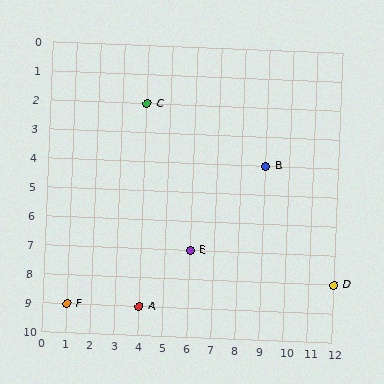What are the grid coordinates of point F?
Point F is at grid coordinates (1, 9).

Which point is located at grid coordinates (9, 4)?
Point B is at (9, 4).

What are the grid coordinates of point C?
Point C is at grid coordinates (4, 2).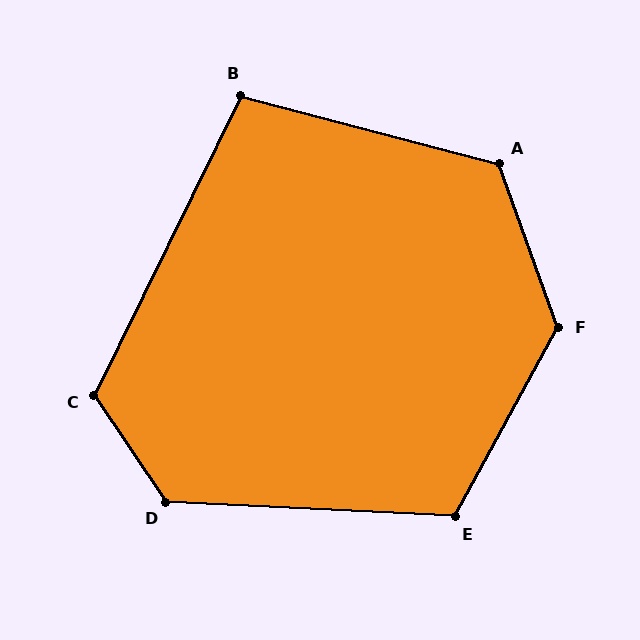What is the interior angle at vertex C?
Approximately 120 degrees (obtuse).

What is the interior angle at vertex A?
Approximately 124 degrees (obtuse).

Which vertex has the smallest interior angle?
B, at approximately 101 degrees.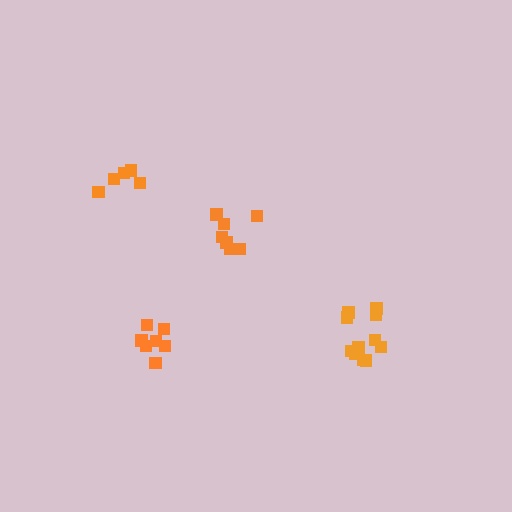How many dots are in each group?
Group 1: 7 dots, Group 2: 11 dots, Group 3: 7 dots, Group 4: 5 dots (30 total).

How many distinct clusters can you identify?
There are 4 distinct clusters.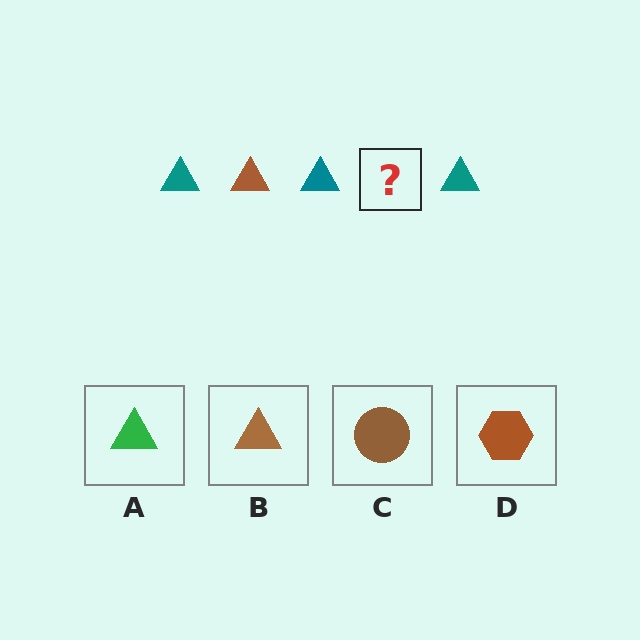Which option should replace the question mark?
Option B.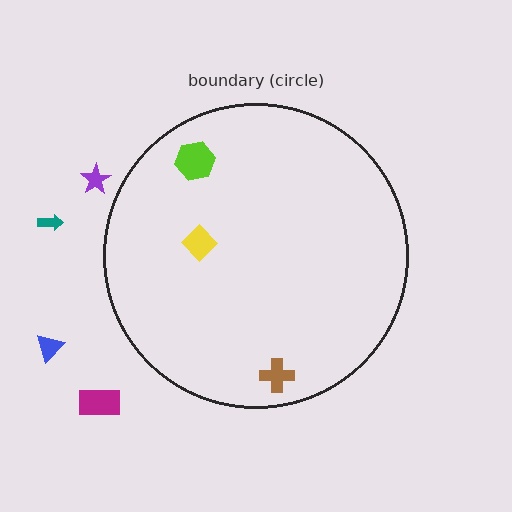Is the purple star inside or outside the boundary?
Outside.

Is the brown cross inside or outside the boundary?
Inside.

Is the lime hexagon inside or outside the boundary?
Inside.